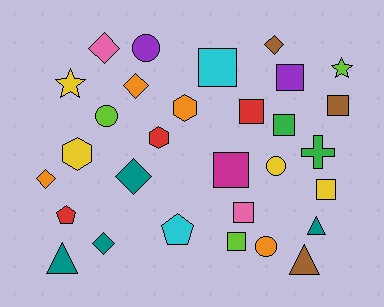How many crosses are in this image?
There is 1 cross.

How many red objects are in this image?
There are 3 red objects.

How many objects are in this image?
There are 30 objects.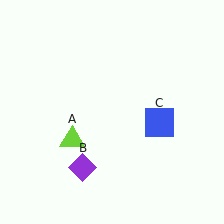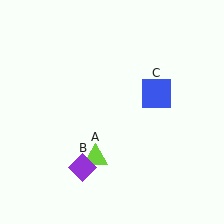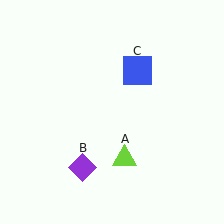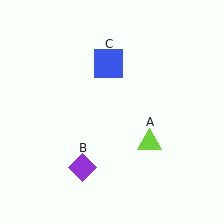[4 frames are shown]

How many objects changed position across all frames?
2 objects changed position: lime triangle (object A), blue square (object C).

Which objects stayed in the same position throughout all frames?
Purple diamond (object B) remained stationary.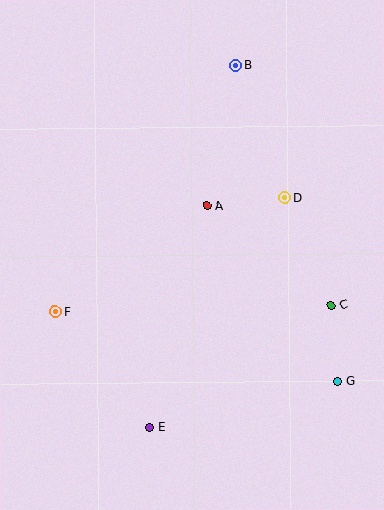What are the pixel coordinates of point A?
Point A is at (207, 206).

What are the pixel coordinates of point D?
Point D is at (285, 198).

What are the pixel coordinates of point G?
Point G is at (338, 381).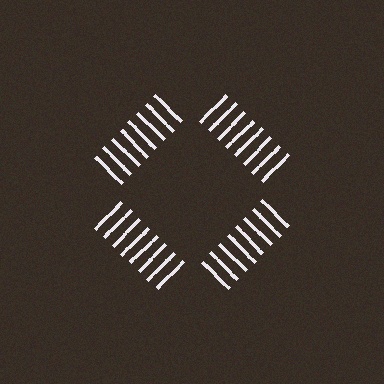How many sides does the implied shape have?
4 sides — the line-ends trace a square.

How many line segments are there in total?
32 — 8 along each of the 4 edges.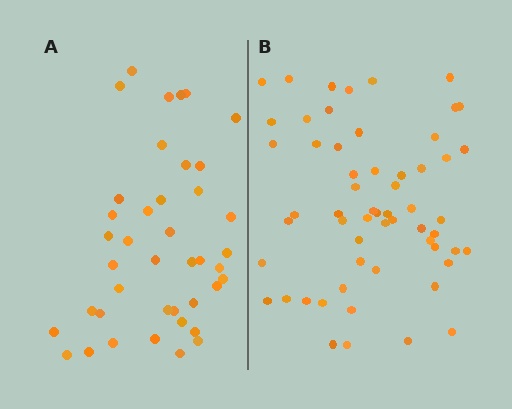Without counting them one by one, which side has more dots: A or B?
Region B (the right region) has more dots.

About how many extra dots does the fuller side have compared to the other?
Region B has approximately 15 more dots than region A.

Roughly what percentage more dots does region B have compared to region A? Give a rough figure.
About 40% more.